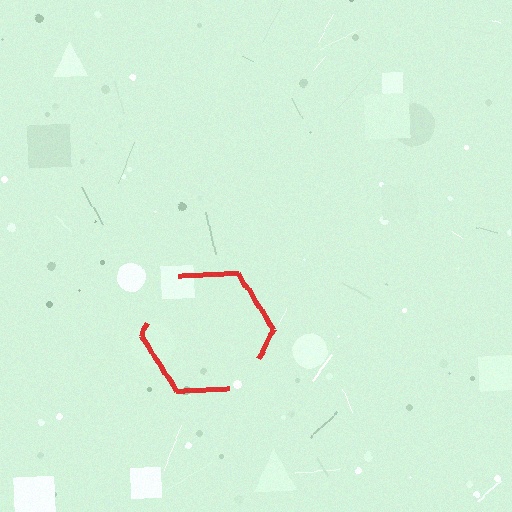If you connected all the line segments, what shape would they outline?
They would outline a hexagon.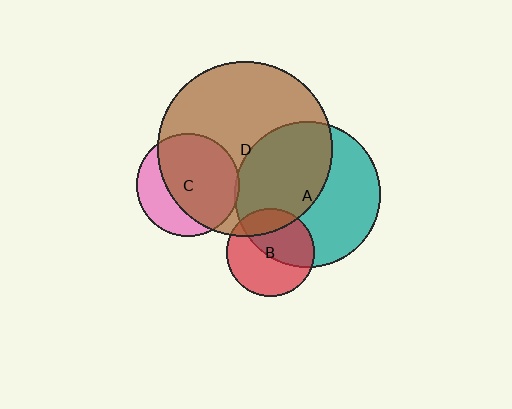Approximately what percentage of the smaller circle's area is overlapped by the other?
Approximately 20%.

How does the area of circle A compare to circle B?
Approximately 2.7 times.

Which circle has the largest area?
Circle D (brown).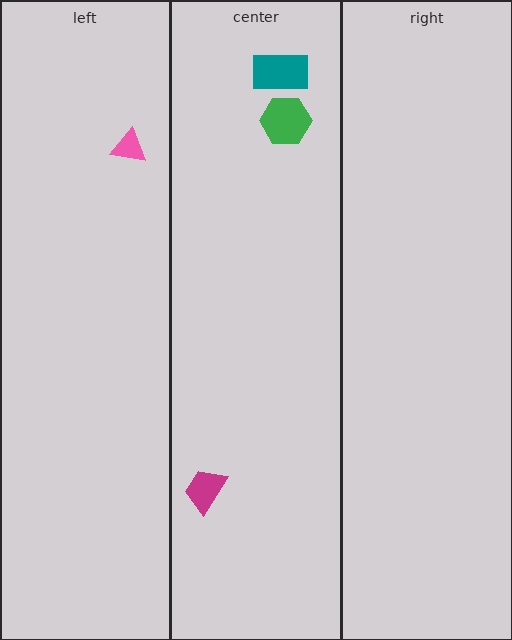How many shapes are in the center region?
3.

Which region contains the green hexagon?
The center region.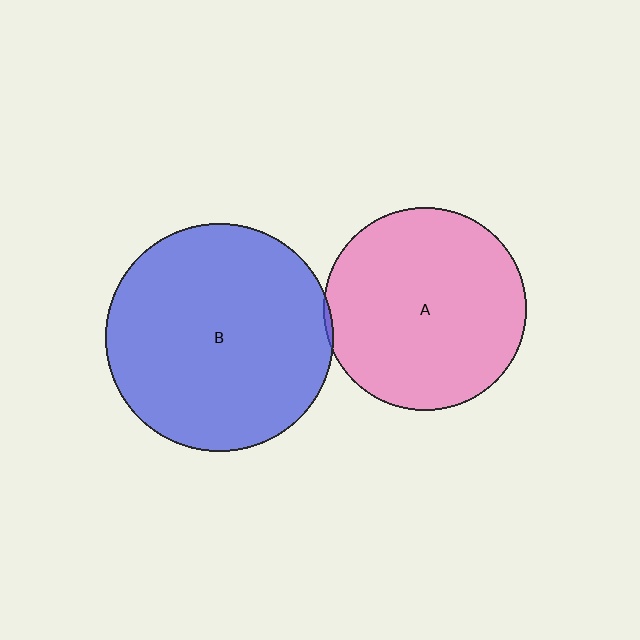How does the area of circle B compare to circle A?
Approximately 1.3 times.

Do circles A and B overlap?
Yes.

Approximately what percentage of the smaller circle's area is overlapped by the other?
Approximately 5%.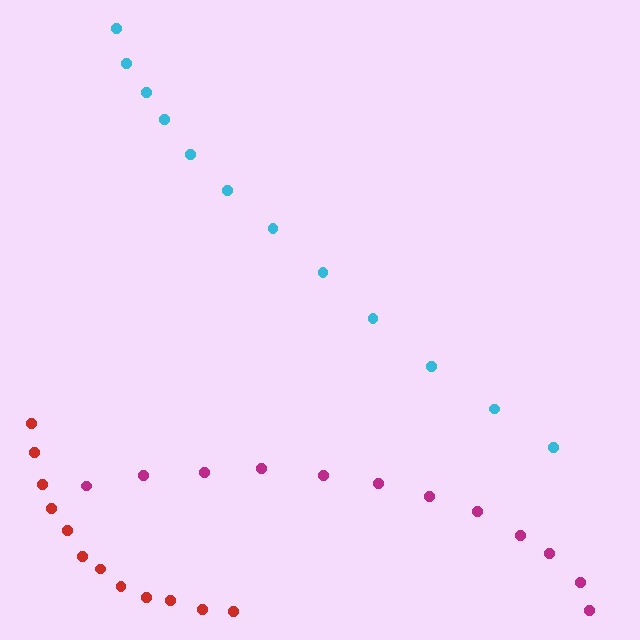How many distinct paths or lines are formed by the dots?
There are 3 distinct paths.